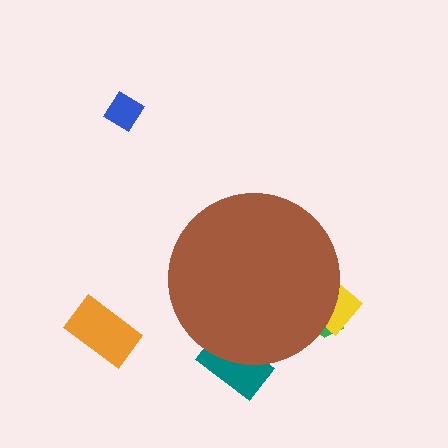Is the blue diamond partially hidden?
No, the blue diamond is fully visible.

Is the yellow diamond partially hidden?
Yes, the yellow diamond is partially hidden behind the brown circle.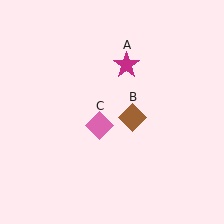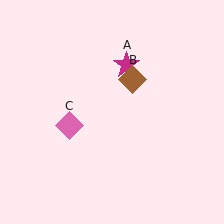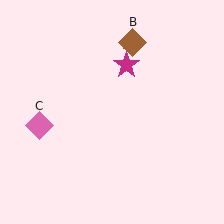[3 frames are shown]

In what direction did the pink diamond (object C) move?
The pink diamond (object C) moved left.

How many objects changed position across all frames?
2 objects changed position: brown diamond (object B), pink diamond (object C).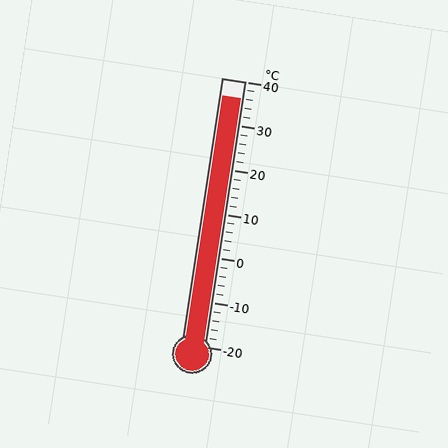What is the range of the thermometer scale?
The thermometer scale ranges from -20°C to 40°C.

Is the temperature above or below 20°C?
The temperature is above 20°C.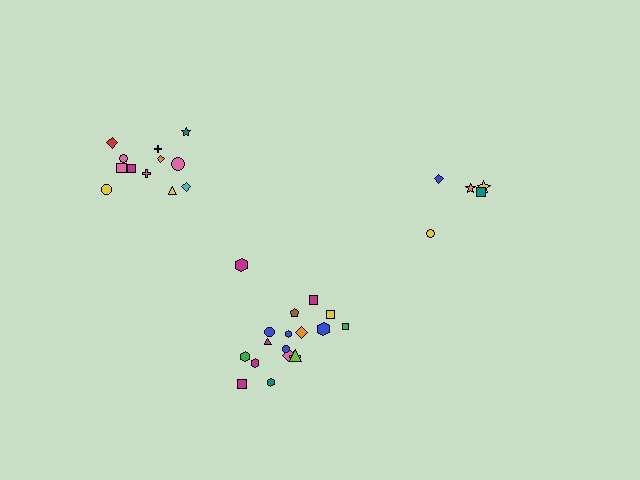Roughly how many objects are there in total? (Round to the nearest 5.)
Roughly 35 objects in total.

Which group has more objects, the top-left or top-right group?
The top-left group.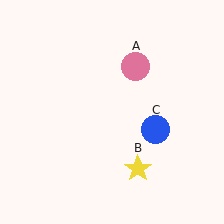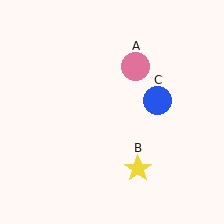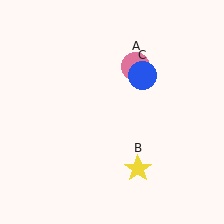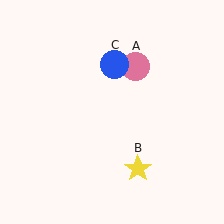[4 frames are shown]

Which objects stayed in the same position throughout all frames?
Pink circle (object A) and yellow star (object B) remained stationary.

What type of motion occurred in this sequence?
The blue circle (object C) rotated counterclockwise around the center of the scene.